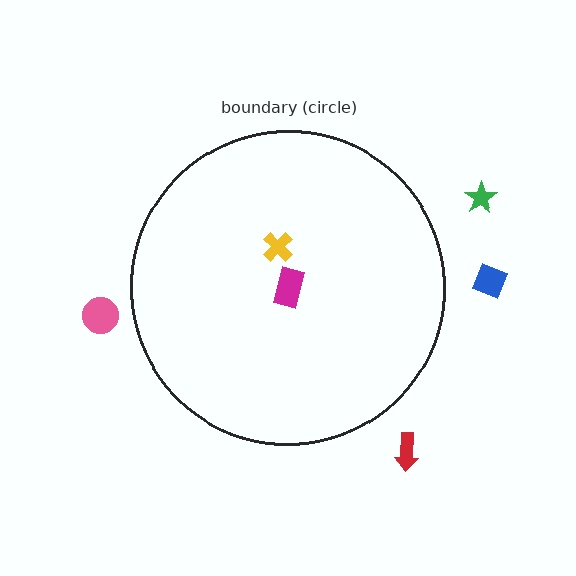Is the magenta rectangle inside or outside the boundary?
Inside.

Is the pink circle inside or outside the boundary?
Outside.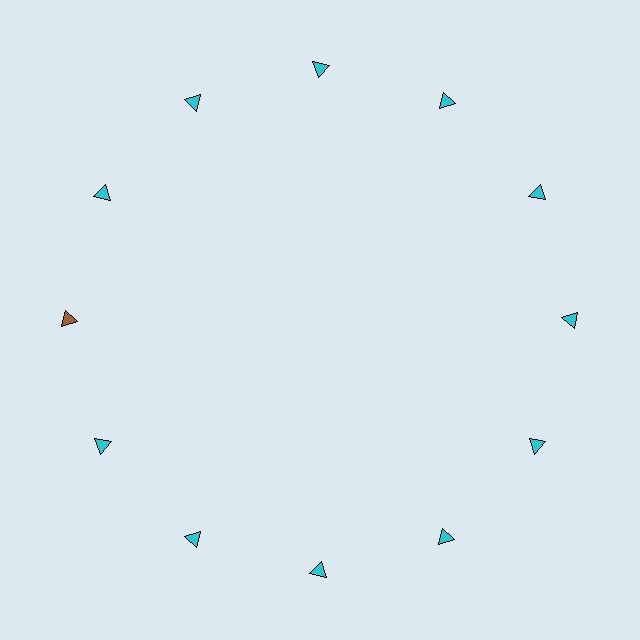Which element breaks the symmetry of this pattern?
The brown triangle at roughly the 9 o'clock position breaks the symmetry. All other shapes are cyan triangles.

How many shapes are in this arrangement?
There are 12 shapes arranged in a ring pattern.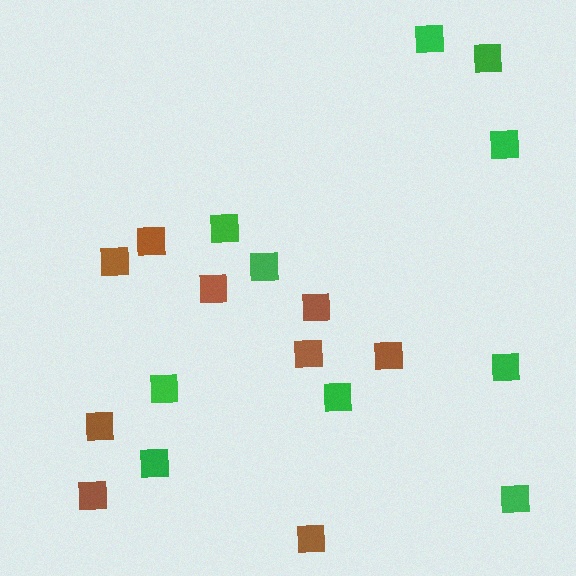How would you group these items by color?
There are 2 groups: one group of brown squares (9) and one group of green squares (10).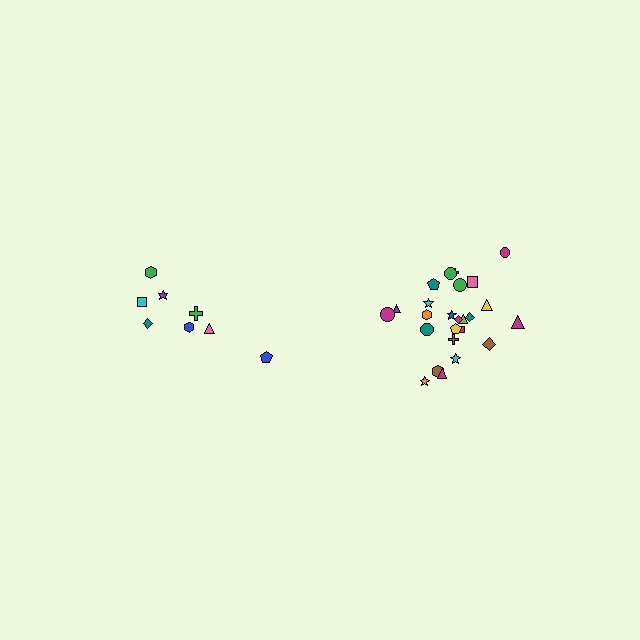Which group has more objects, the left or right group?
The right group.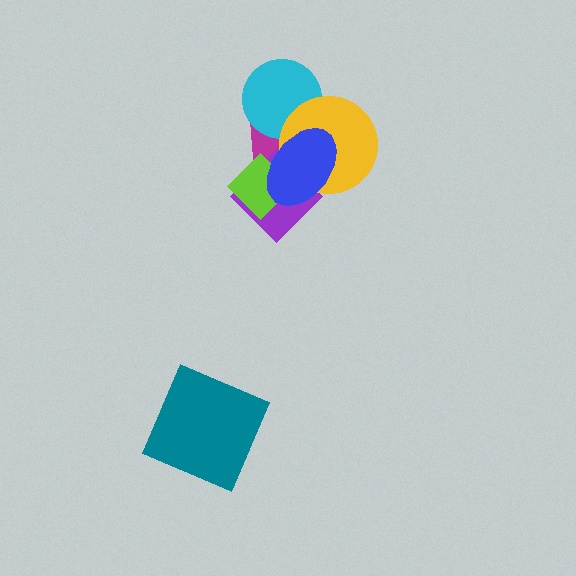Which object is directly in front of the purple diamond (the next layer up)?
The yellow circle is directly in front of the purple diamond.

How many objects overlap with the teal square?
0 objects overlap with the teal square.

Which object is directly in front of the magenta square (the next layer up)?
The purple diamond is directly in front of the magenta square.